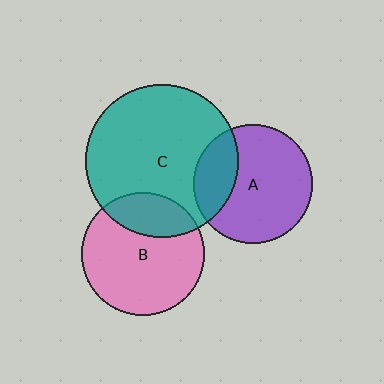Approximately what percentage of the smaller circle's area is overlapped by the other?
Approximately 25%.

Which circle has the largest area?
Circle C (teal).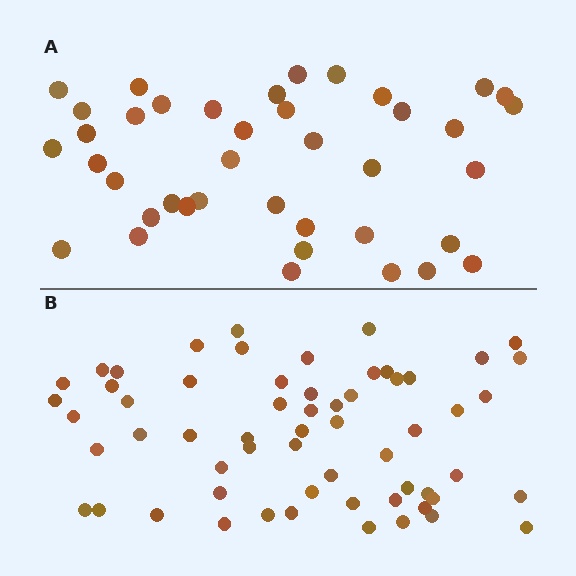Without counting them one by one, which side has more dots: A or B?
Region B (the bottom region) has more dots.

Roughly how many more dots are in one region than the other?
Region B has approximately 20 more dots than region A.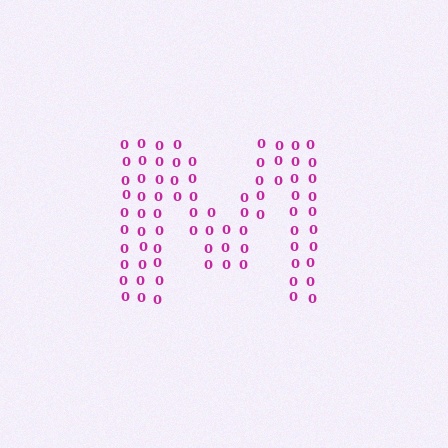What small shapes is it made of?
It is made of small digit 0's.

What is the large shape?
The large shape is the letter M.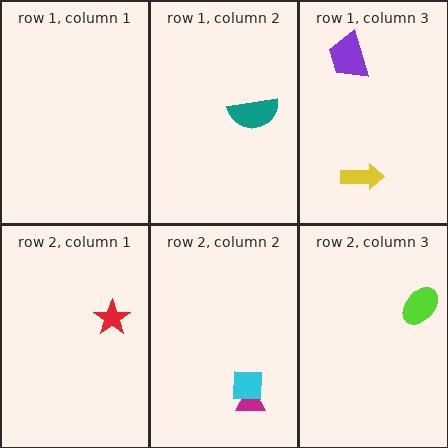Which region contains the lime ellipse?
The row 2, column 3 region.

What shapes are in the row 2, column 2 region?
The magenta triangle, the cyan square.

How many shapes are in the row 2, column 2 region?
2.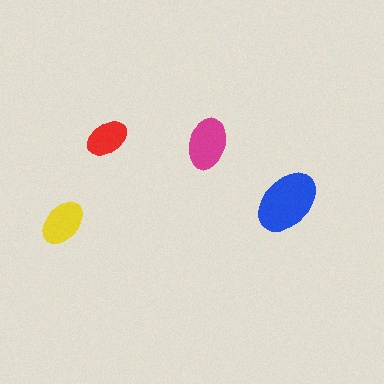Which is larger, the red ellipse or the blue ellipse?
The blue one.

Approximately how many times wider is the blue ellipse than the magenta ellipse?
About 1.5 times wider.